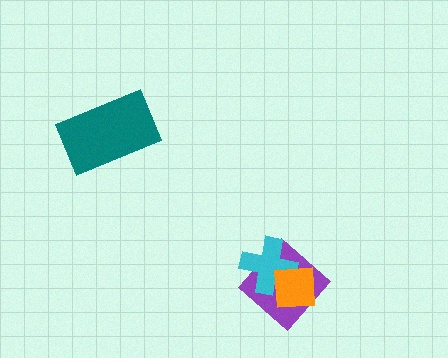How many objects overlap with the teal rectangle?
0 objects overlap with the teal rectangle.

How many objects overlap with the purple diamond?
2 objects overlap with the purple diamond.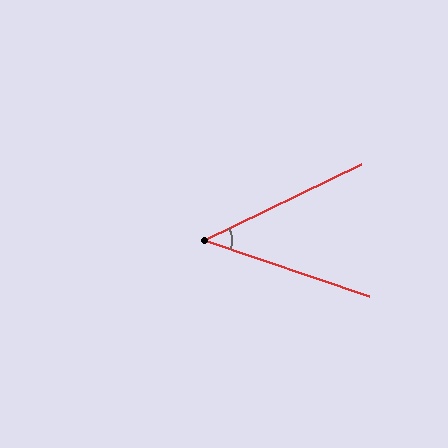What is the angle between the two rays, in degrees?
Approximately 45 degrees.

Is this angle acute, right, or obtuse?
It is acute.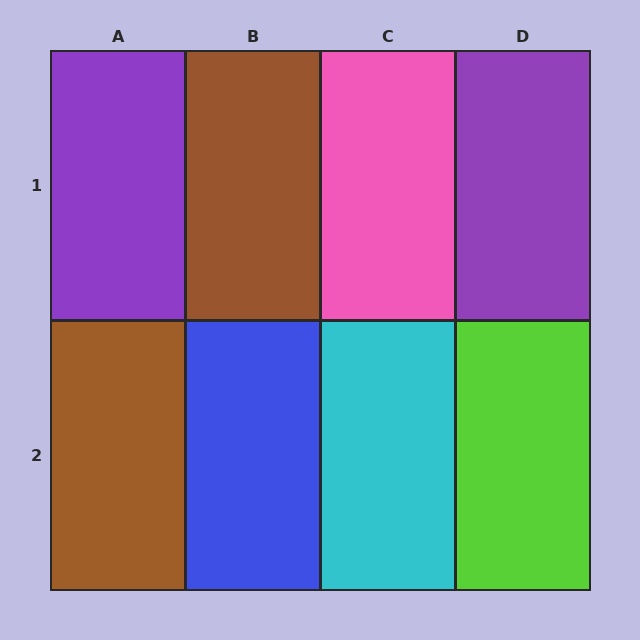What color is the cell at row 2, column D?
Lime.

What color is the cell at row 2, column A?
Brown.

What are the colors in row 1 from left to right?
Purple, brown, pink, purple.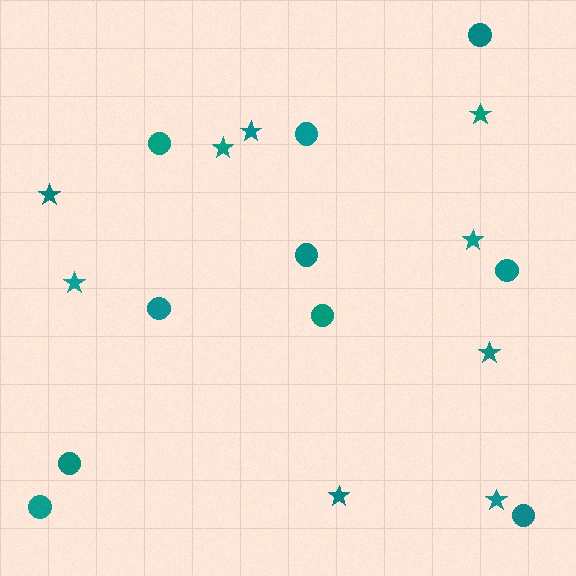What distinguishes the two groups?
There are 2 groups: one group of stars (9) and one group of circles (10).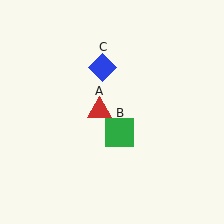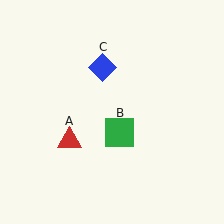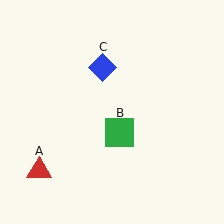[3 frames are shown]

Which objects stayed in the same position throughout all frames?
Green square (object B) and blue diamond (object C) remained stationary.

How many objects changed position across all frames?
1 object changed position: red triangle (object A).